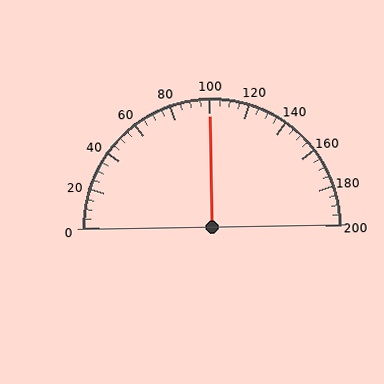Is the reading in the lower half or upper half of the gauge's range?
The reading is in the upper half of the range (0 to 200).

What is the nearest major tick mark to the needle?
The nearest major tick mark is 100.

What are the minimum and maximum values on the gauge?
The gauge ranges from 0 to 200.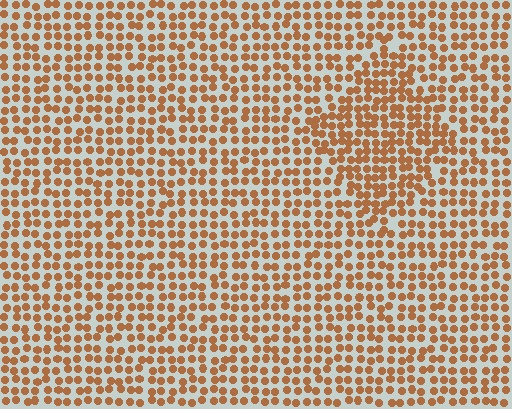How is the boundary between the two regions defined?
The boundary is defined by a change in element density (approximately 1.5x ratio). All elements are the same color, size, and shape.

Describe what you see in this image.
The image contains small brown elements arranged at two different densities. A diamond-shaped region is visible where the elements are more densely packed than the surrounding area.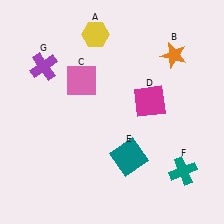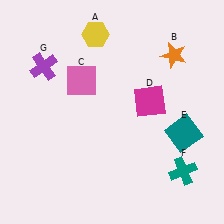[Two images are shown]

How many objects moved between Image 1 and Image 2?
1 object moved between the two images.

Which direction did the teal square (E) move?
The teal square (E) moved right.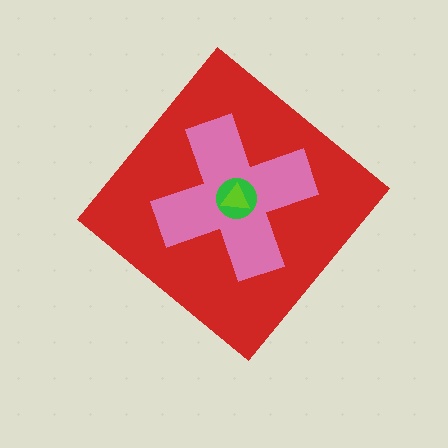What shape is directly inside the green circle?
The lime triangle.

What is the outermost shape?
The red diamond.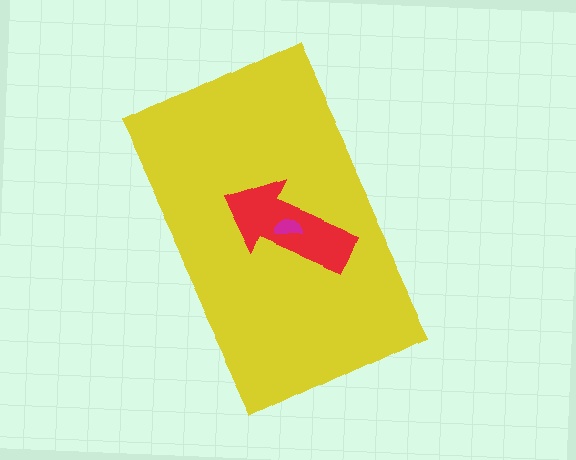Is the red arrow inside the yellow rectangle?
Yes.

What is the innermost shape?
The magenta semicircle.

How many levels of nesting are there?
3.